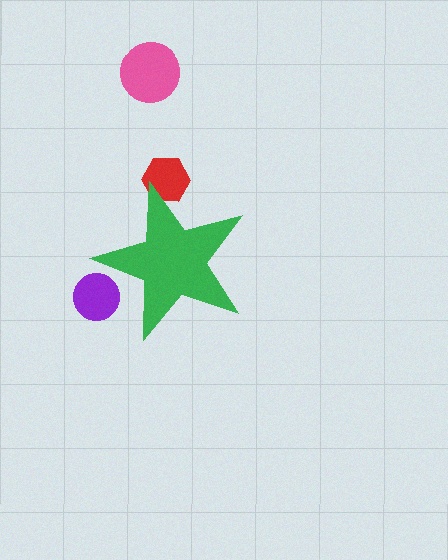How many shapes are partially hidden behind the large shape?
2 shapes are partially hidden.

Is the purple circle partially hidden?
Yes, the purple circle is partially hidden behind the green star.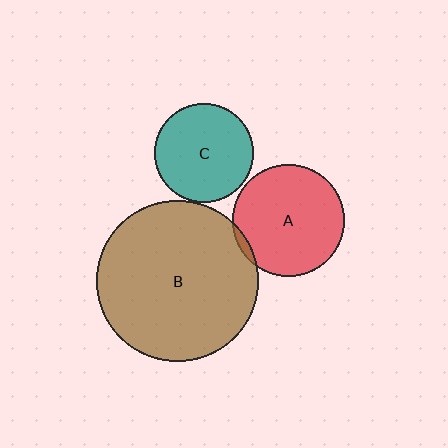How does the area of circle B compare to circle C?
Approximately 2.6 times.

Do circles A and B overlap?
Yes.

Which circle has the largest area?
Circle B (brown).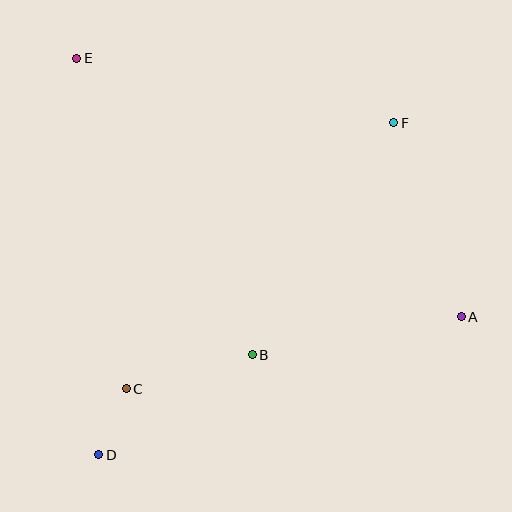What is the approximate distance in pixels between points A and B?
The distance between A and B is approximately 212 pixels.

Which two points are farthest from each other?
Points A and E are farthest from each other.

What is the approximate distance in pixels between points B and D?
The distance between B and D is approximately 183 pixels.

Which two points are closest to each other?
Points C and D are closest to each other.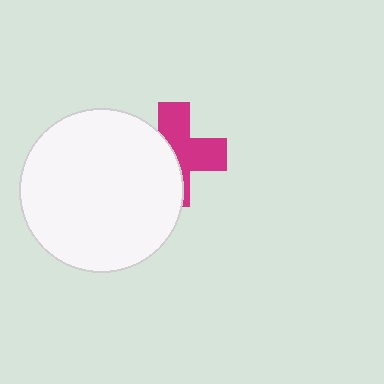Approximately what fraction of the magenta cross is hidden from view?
Roughly 47% of the magenta cross is hidden behind the white circle.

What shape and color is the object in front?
The object in front is a white circle.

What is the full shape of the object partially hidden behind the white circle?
The partially hidden object is a magenta cross.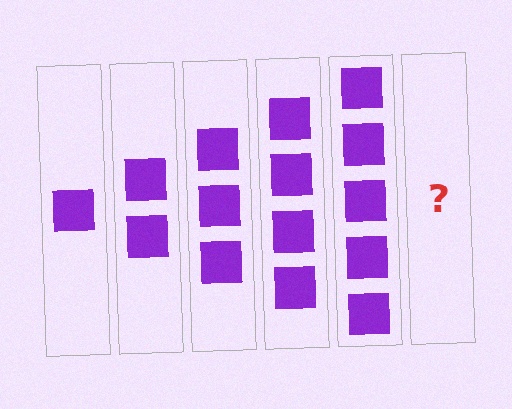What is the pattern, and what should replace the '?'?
The pattern is that each step adds one more square. The '?' should be 6 squares.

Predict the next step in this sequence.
The next step is 6 squares.